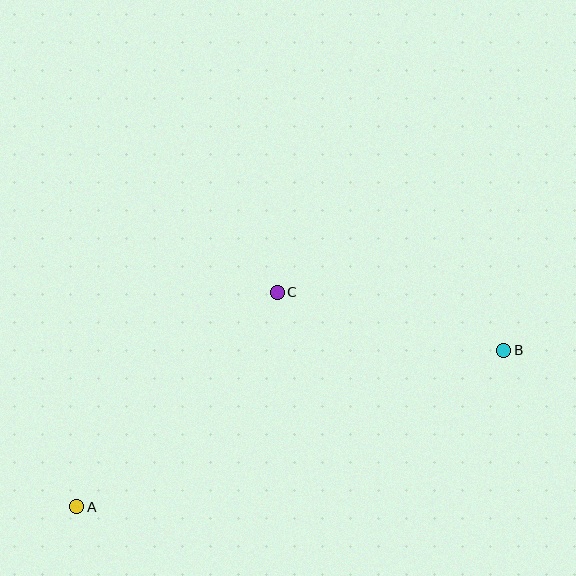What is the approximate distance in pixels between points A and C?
The distance between A and C is approximately 293 pixels.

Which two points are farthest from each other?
Points A and B are farthest from each other.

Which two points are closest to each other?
Points B and C are closest to each other.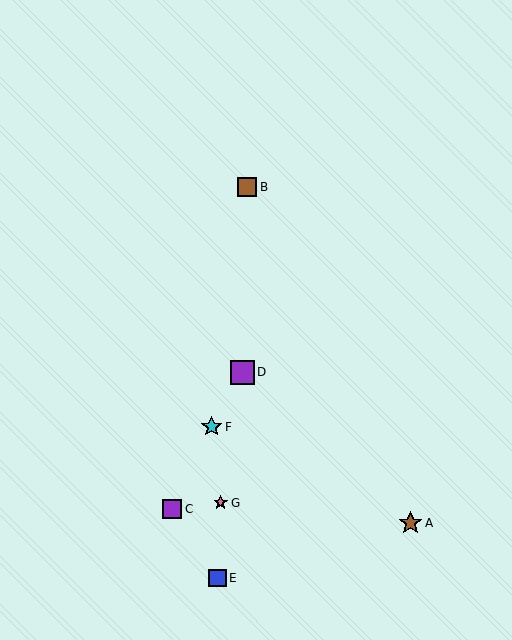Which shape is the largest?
The purple square (labeled D) is the largest.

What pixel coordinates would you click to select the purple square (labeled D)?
Click at (242, 372) to select the purple square D.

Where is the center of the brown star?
The center of the brown star is at (411, 523).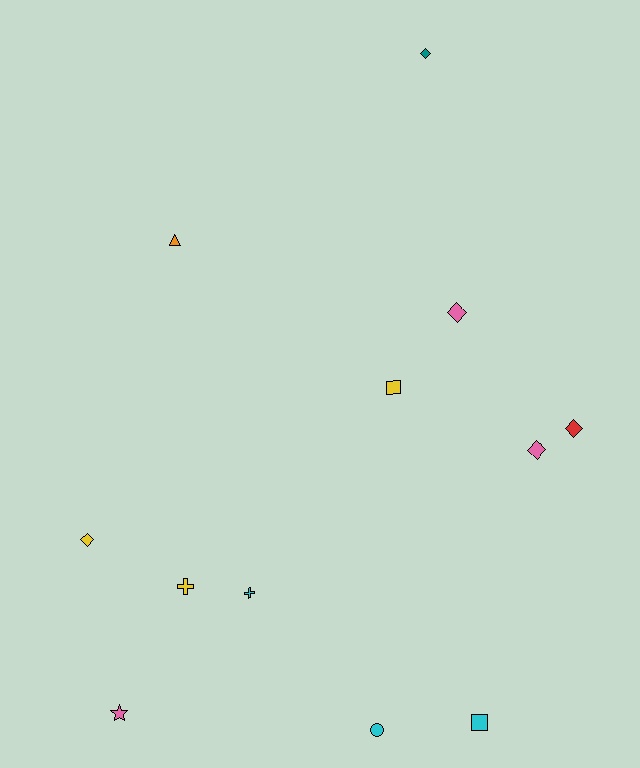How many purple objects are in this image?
There are no purple objects.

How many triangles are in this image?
There is 1 triangle.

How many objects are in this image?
There are 12 objects.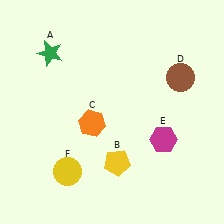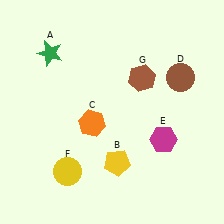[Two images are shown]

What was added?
A brown hexagon (G) was added in Image 2.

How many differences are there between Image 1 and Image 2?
There is 1 difference between the two images.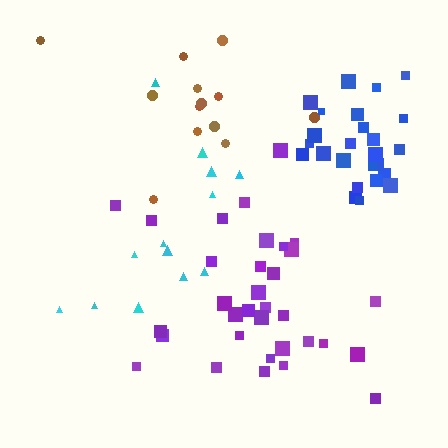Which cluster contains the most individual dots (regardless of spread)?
Purple (33).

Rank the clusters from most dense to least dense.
blue, purple, cyan, brown.